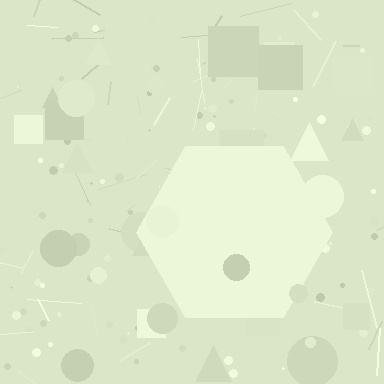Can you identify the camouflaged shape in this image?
The camouflaged shape is a hexagon.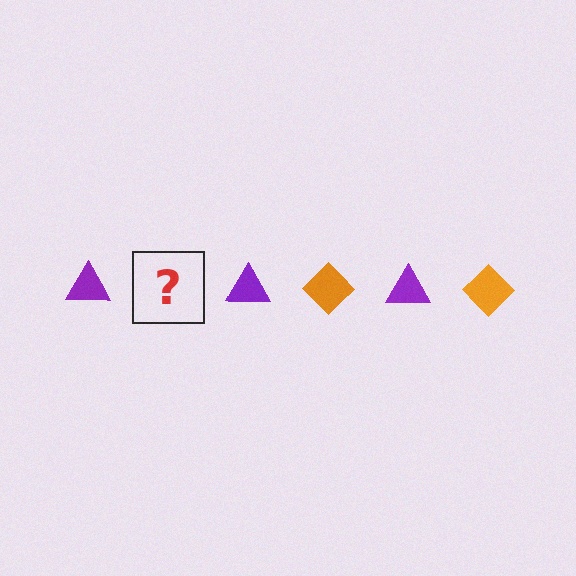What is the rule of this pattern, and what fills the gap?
The rule is that the pattern alternates between purple triangle and orange diamond. The gap should be filled with an orange diamond.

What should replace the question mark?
The question mark should be replaced with an orange diamond.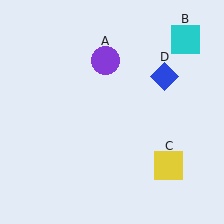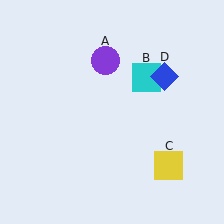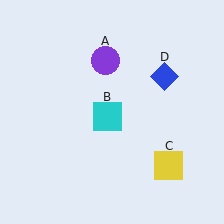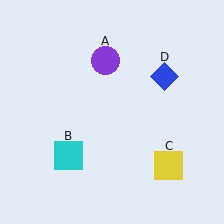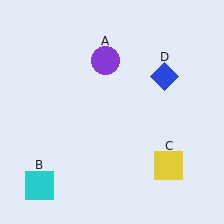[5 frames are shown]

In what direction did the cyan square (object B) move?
The cyan square (object B) moved down and to the left.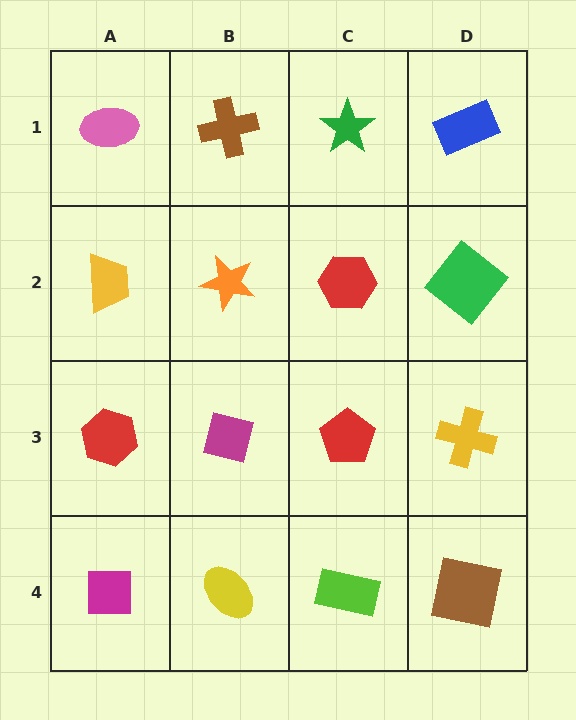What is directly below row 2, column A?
A red hexagon.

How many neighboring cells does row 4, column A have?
2.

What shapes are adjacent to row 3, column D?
A green diamond (row 2, column D), a brown square (row 4, column D), a red pentagon (row 3, column C).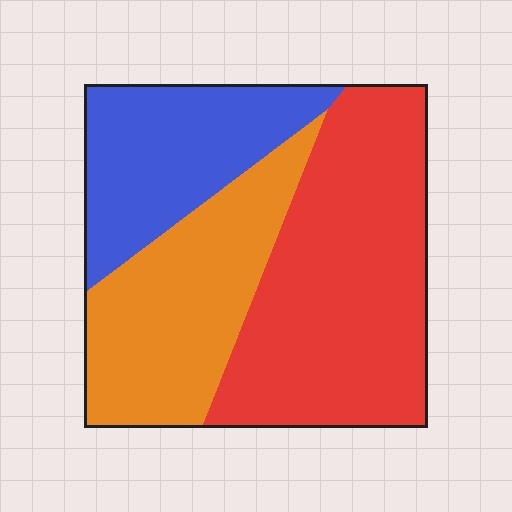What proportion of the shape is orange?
Orange covers around 30% of the shape.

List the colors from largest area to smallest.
From largest to smallest: red, orange, blue.